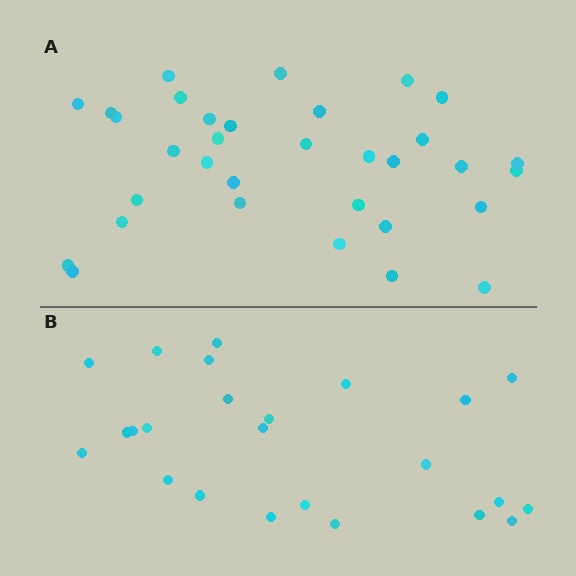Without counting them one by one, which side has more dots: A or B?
Region A (the top region) has more dots.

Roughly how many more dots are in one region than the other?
Region A has roughly 8 or so more dots than region B.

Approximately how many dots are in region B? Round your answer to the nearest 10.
About 20 dots. (The exact count is 24, which rounds to 20.)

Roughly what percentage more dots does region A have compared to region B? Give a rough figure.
About 40% more.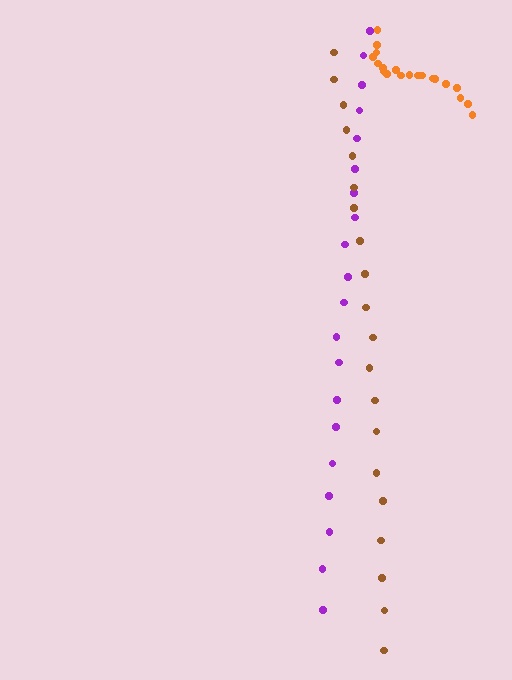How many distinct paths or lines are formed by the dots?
There are 3 distinct paths.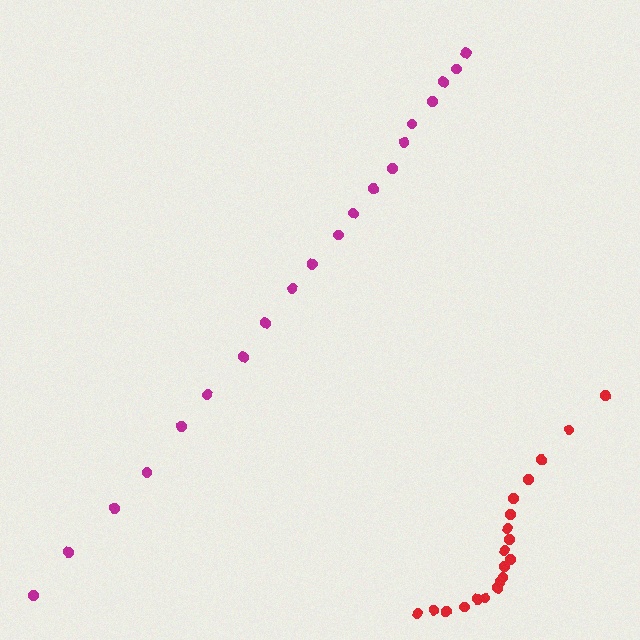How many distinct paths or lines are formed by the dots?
There are 2 distinct paths.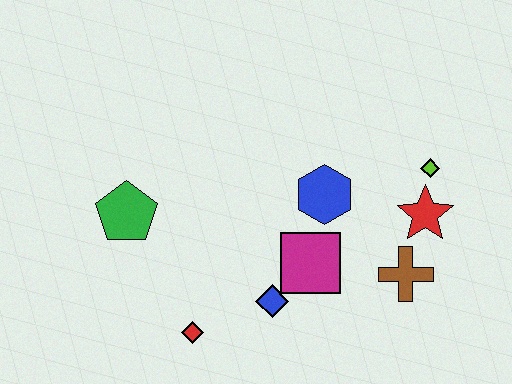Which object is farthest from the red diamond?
The lime diamond is farthest from the red diamond.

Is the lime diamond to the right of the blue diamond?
Yes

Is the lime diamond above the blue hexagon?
Yes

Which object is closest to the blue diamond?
The magenta square is closest to the blue diamond.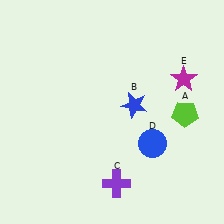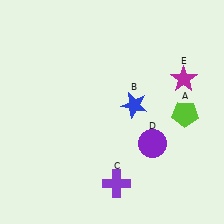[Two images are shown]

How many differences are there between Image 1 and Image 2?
There is 1 difference between the two images.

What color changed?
The circle (D) changed from blue in Image 1 to purple in Image 2.